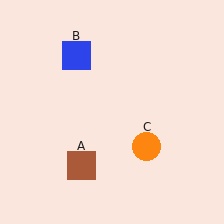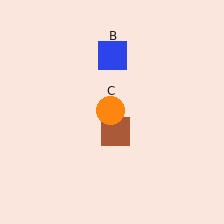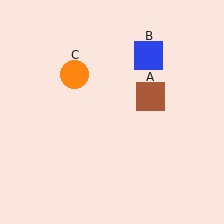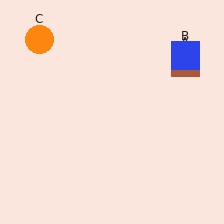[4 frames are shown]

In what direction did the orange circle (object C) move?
The orange circle (object C) moved up and to the left.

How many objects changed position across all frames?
3 objects changed position: brown square (object A), blue square (object B), orange circle (object C).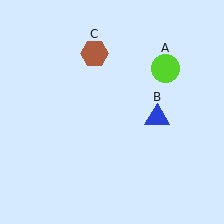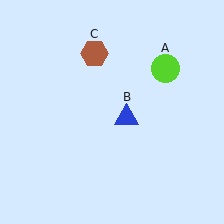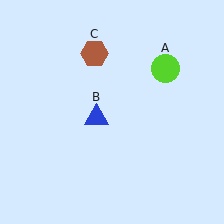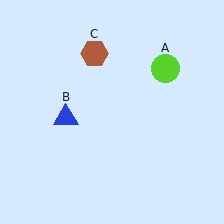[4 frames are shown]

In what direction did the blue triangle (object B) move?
The blue triangle (object B) moved left.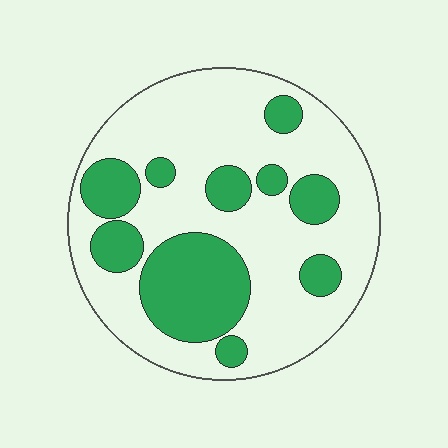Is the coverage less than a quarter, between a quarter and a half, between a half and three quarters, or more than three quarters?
Between a quarter and a half.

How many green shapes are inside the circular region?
10.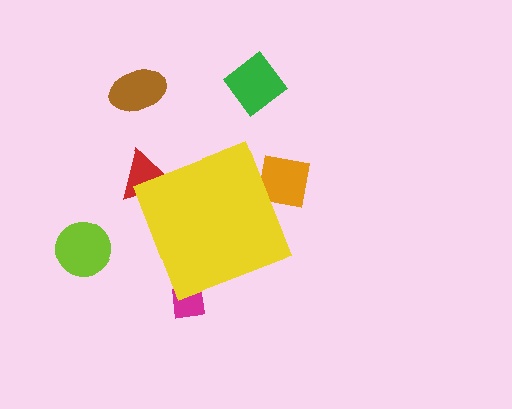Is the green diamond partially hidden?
No, the green diamond is fully visible.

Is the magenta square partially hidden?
Yes, the magenta square is partially hidden behind the yellow diamond.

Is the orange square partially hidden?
Yes, the orange square is partially hidden behind the yellow diamond.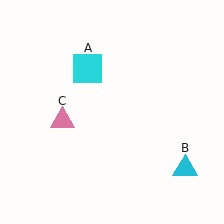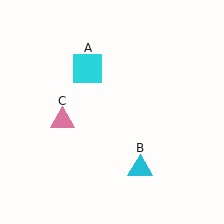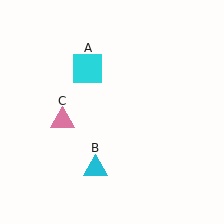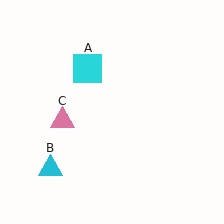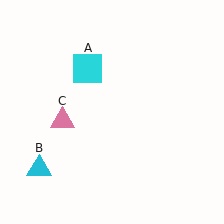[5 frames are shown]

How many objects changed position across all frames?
1 object changed position: cyan triangle (object B).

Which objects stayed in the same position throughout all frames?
Cyan square (object A) and pink triangle (object C) remained stationary.